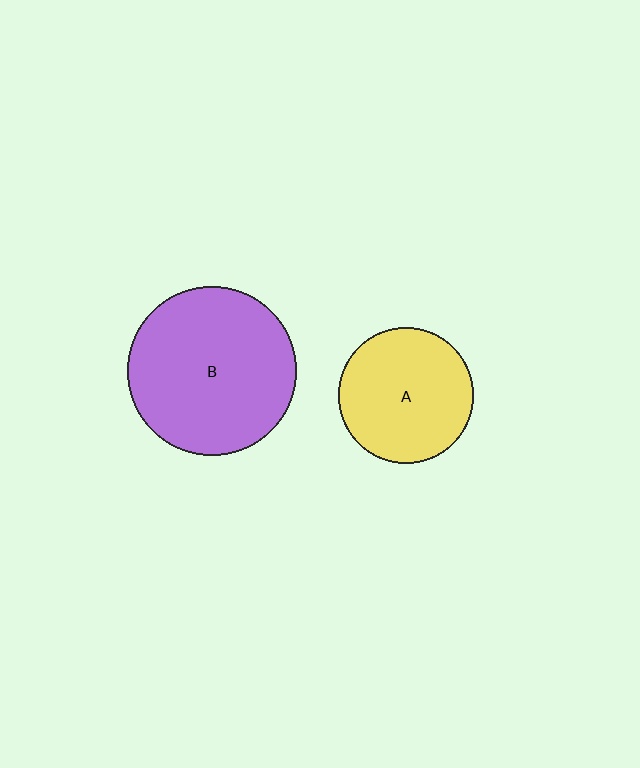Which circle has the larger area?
Circle B (purple).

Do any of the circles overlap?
No, none of the circles overlap.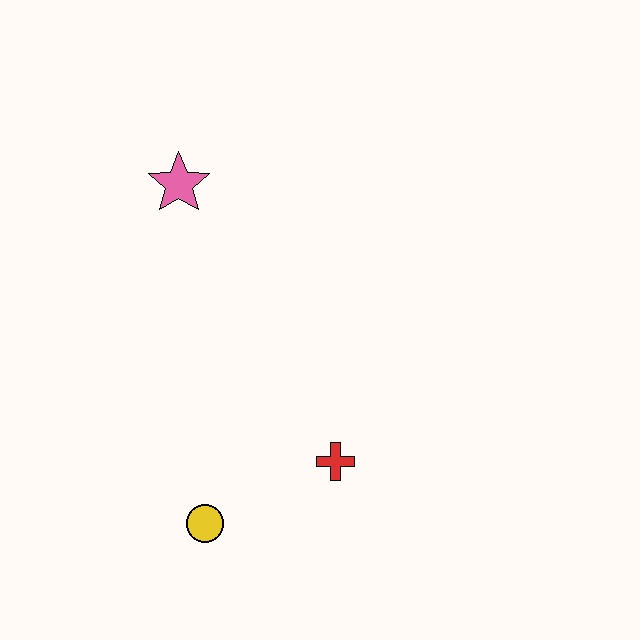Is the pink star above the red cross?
Yes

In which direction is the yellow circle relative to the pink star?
The yellow circle is below the pink star.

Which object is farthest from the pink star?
The yellow circle is farthest from the pink star.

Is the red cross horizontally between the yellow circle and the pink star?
No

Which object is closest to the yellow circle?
The red cross is closest to the yellow circle.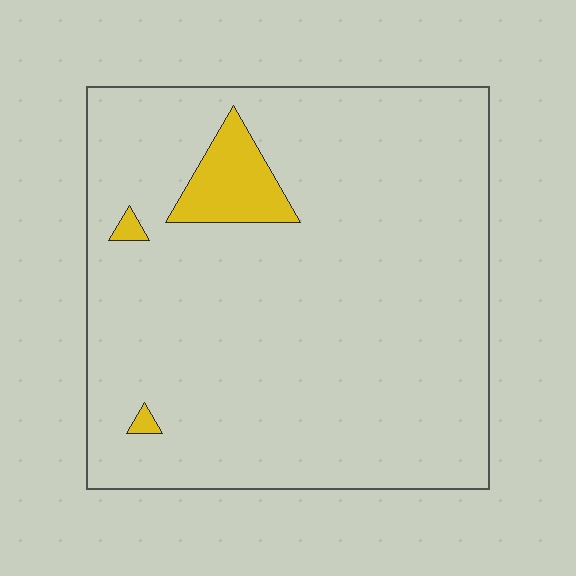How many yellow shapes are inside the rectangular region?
3.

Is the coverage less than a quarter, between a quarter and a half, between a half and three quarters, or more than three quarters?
Less than a quarter.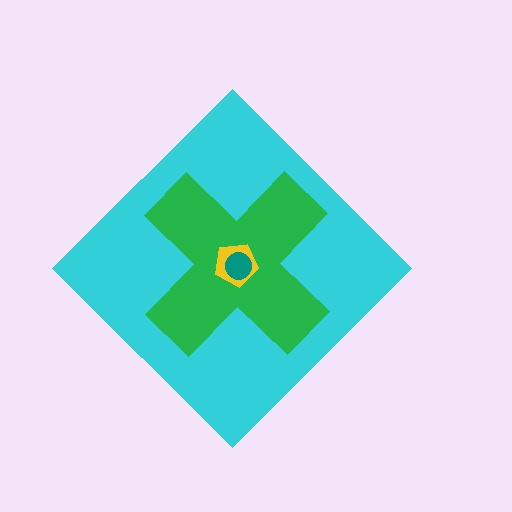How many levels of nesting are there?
4.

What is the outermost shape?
The cyan diamond.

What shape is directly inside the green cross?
The yellow pentagon.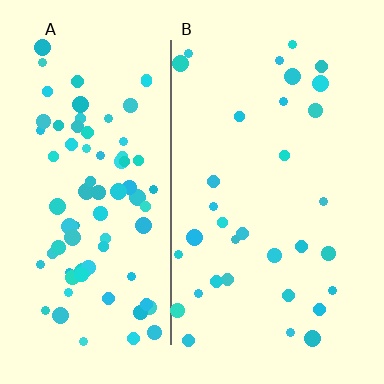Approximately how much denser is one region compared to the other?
Approximately 2.5× — region A over region B.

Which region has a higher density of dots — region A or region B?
A (the left).